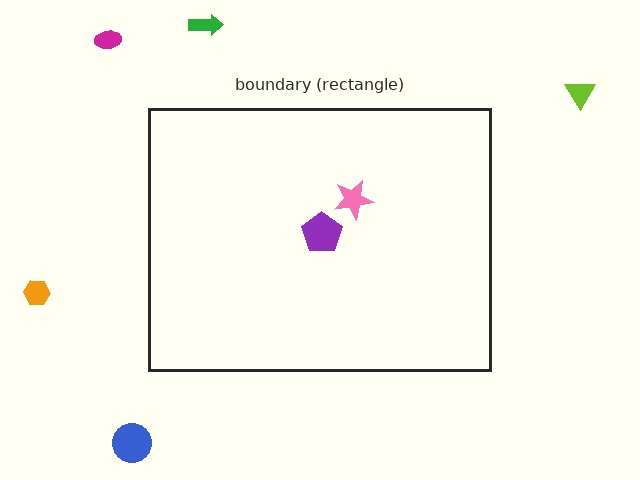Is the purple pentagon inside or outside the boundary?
Inside.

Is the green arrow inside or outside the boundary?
Outside.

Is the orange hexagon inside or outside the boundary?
Outside.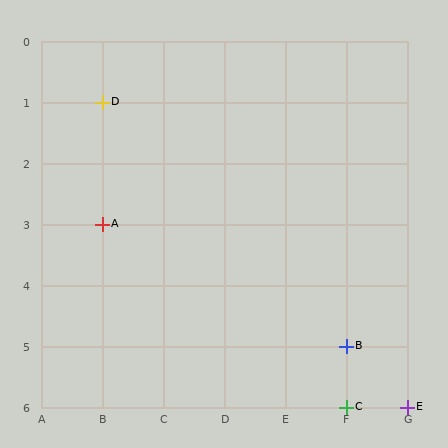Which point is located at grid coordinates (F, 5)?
Point B is at (F, 5).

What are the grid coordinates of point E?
Point E is at grid coordinates (G, 6).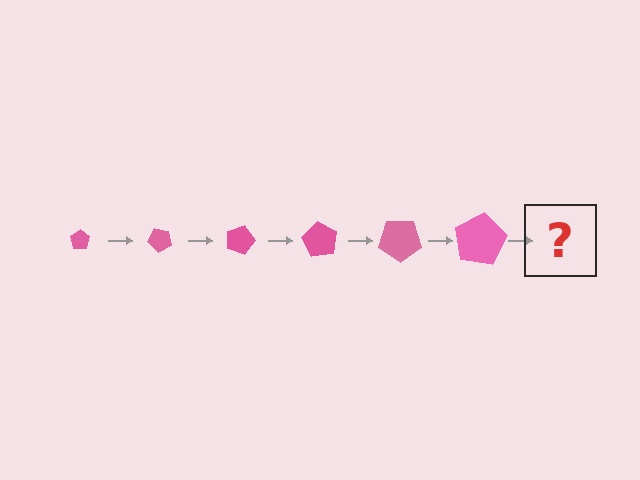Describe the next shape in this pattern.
It should be a pentagon, larger than the previous one and rotated 270 degrees from the start.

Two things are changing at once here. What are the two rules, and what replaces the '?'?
The two rules are that the pentagon grows larger each step and it rotates 45 degrees each step. The '?' should be a pentagon, larger than the previous one and rotated 270 degrees from the start.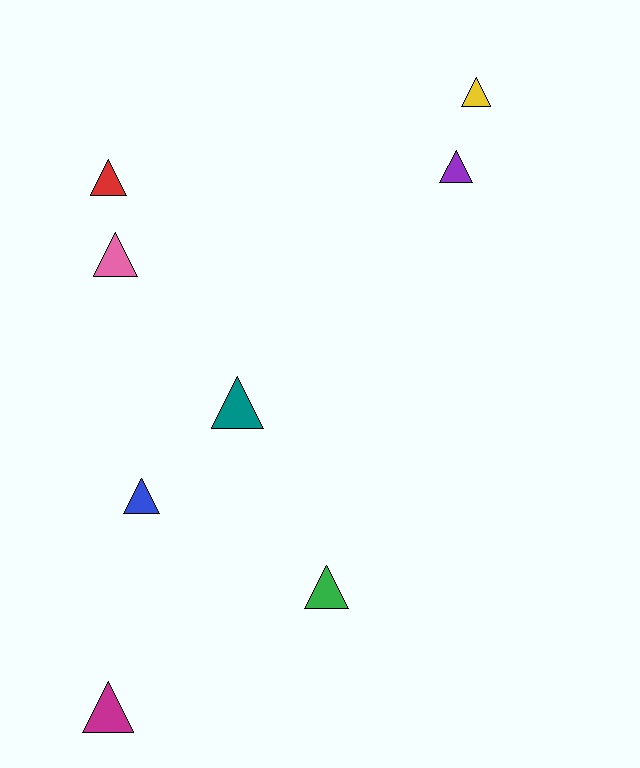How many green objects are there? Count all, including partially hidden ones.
There is 1 green object.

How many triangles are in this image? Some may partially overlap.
There are 8 triangles.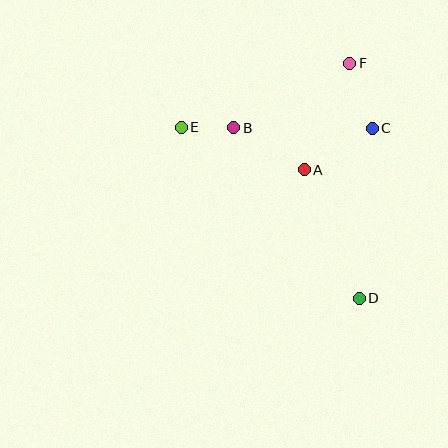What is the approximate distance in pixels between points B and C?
The distance between B and C is approximately 138 pixels.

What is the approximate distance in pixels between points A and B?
The distance between A and B is approximately 82 pixels.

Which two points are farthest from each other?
Points D and E are farthest from each other.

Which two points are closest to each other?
Points B and E are closest to each other.